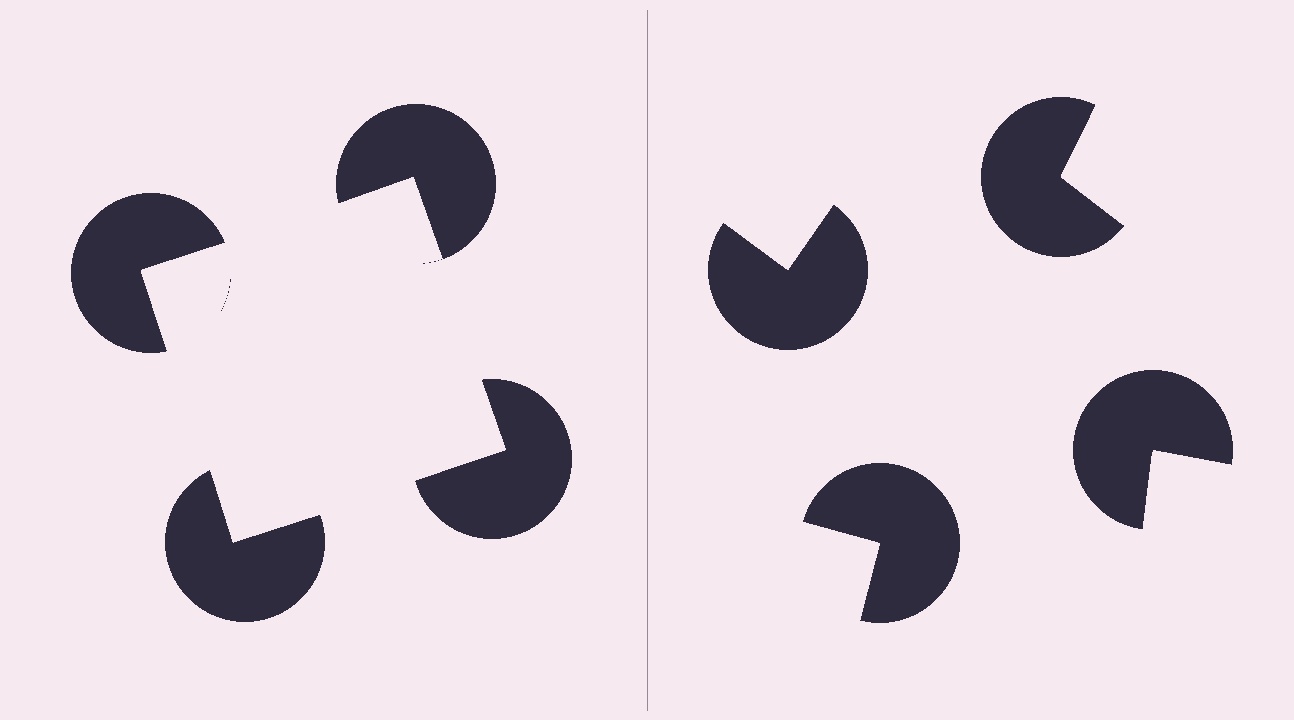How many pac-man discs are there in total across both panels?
8 — 4 on each side.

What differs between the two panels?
The pac-man discs are positioned identically on both sides; only the wedge orientations differ. On the left they align to a square; on the right they are misaligned.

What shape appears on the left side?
An illusory square.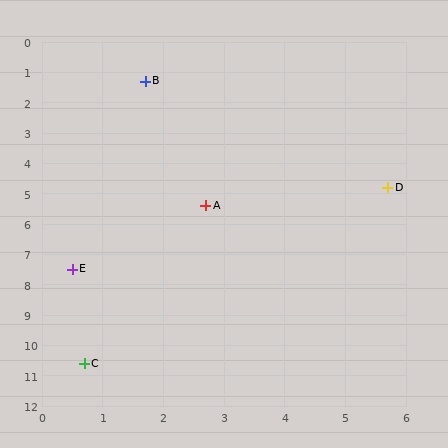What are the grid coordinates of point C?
Point C is at approximately (0.7, 10.6).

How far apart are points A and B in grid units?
Points A and B are about 4.2 grid units apart.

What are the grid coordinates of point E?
Point E is at approximately (0.5, 7.5).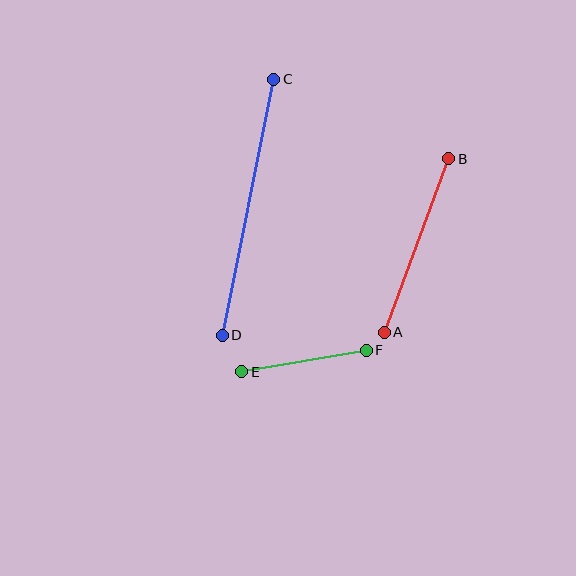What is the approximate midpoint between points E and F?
The midpoint is at approximately (304, 361) pixels.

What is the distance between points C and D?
The distance is approximately 261 pixels.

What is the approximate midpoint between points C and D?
The midpoint is at approximately (248, 207) pixels.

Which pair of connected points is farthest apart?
Points C and D are farthest apart.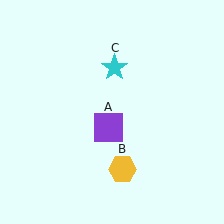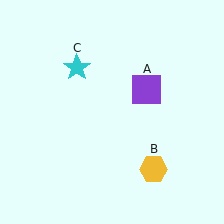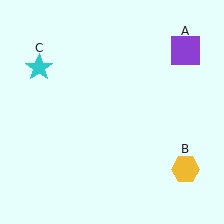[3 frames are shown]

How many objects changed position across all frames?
3 objects changed position: purple square (object A), yellow hexagon (object B), cyan star (object C).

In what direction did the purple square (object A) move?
The purple square (object A) moved up and to the right.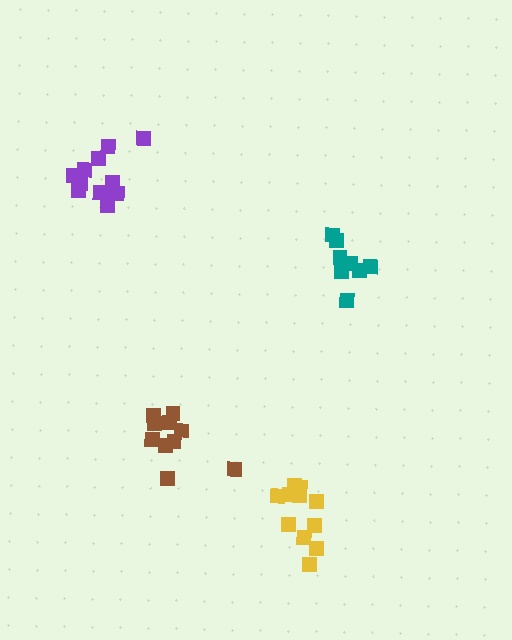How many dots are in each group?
Group 1: 8 dots, Group 2: 10 dots, Group 3: 11 dots, Group 4: 12 dots (41 total).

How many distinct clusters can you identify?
There are 4 distinct clusters.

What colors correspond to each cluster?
The clusters are colored: teal, brown, yellow, purple.